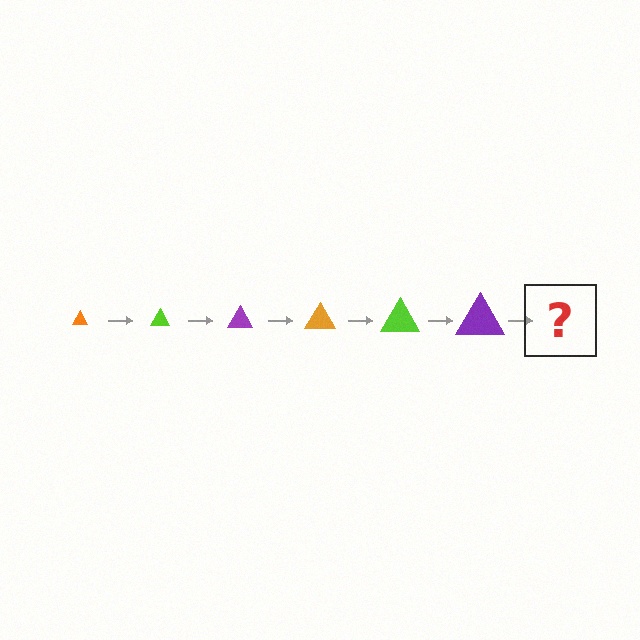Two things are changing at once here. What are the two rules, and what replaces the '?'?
The two rules are that the triangle grows larger each step and the color cycles through orange, lime, and purple. The '?' should be an orange triangle, larger than the previous one.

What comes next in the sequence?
The next element should be an orange triangle, larger than the previous one.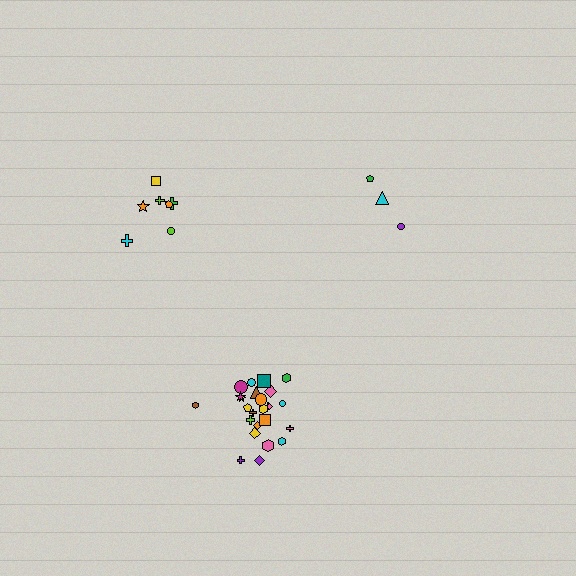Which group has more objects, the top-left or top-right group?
The top-left group.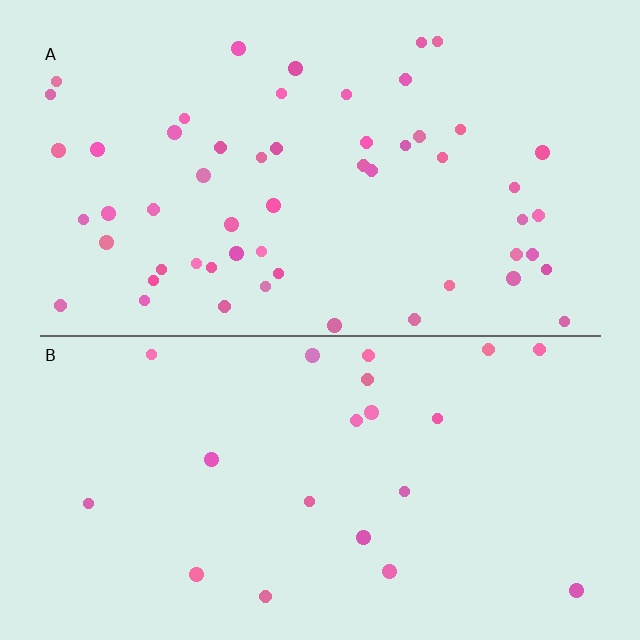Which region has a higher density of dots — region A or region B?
A (the top).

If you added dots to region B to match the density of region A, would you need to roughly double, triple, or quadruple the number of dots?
Approximately triple.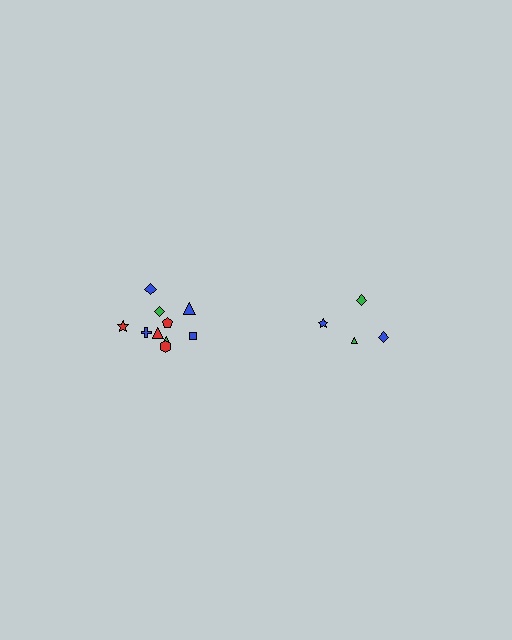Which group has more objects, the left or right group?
The left group.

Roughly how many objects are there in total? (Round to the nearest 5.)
Roughly 15 objects in total.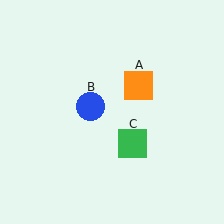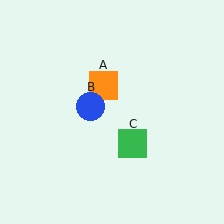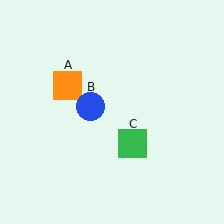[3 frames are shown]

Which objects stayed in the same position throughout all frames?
Blue circle (object B) and green square (object C) remained stationary.